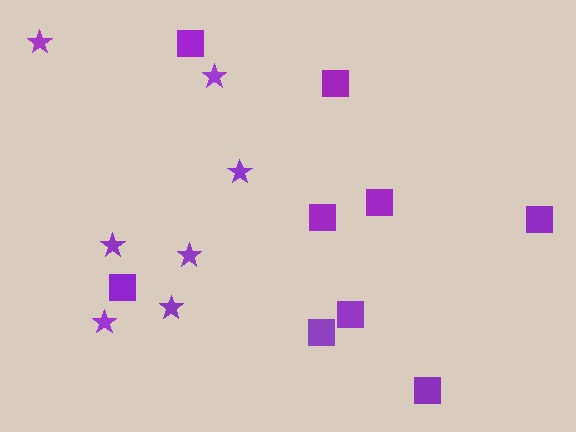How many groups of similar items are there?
There are 2 groups: one group of squares (9) and one group of stars (7).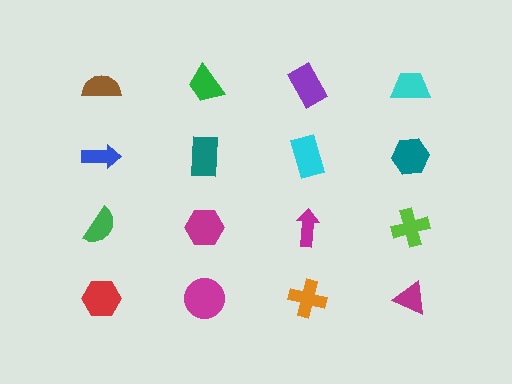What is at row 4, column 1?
A red hexagon.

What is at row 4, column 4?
A magenta triangle.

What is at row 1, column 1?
A brown semicircle.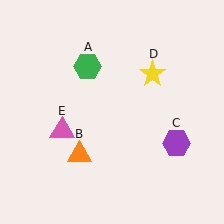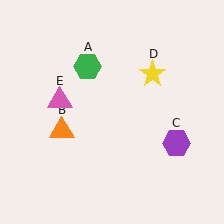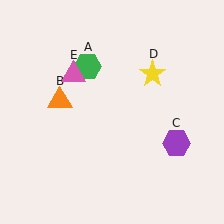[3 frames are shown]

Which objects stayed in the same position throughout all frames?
Green hexagon (object A) and purple hexagon (object C) and yellow star (object D) remained stationary.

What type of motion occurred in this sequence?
The orange triangle (object B), pink triangle (object E) rotated clockwise around the center of the scene.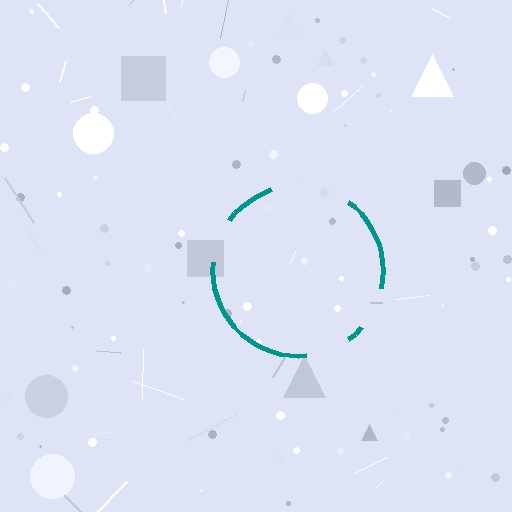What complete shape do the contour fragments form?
The contour fragments form a circle.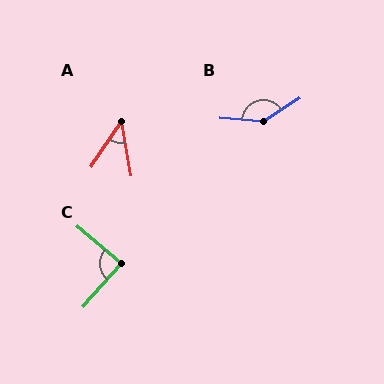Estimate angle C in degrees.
Approximately 89 degrees.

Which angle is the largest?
B, at approximately 143 degrees.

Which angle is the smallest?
A, at approximately 45 degrees.